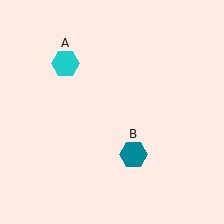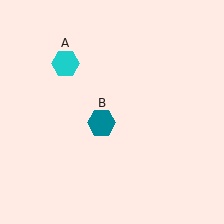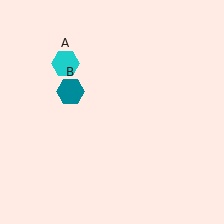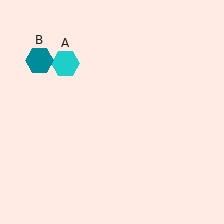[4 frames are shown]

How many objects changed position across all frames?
1 object changed position: teal hexagon (object B).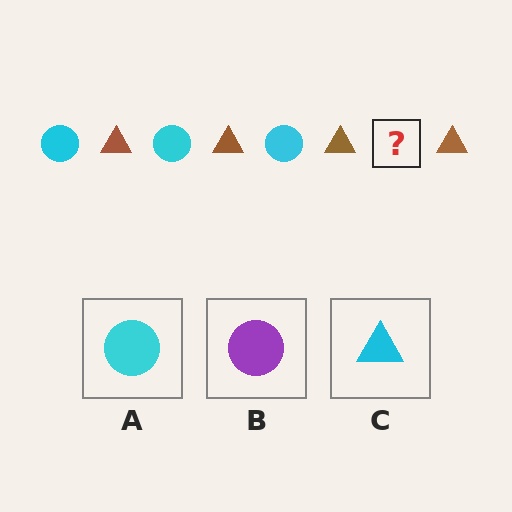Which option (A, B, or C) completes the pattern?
A.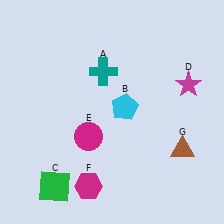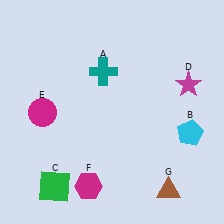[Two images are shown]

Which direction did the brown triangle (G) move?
The brown triangle (G) moved down.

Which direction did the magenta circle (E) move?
The magenta circle (E) moved left.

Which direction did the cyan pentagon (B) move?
The cyan pentagon (B) moved right.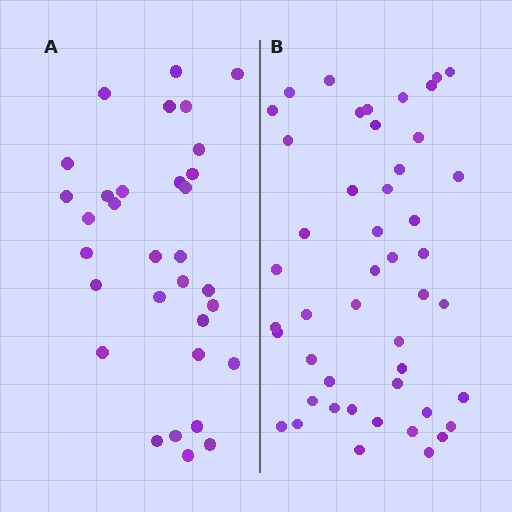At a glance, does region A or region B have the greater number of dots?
Region B (the right region) has more dots.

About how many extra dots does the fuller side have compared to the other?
Region B has approximately 15 more dots than region A.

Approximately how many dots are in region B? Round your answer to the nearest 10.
About 50 dots. (The exact count is 47, which rounds to 50.)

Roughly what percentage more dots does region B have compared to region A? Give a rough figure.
About 45% more.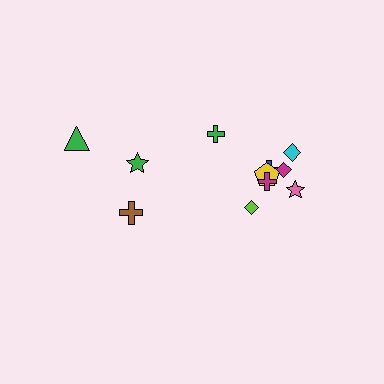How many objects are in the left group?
There are 3 objects.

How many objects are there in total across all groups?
There are 11 objects.